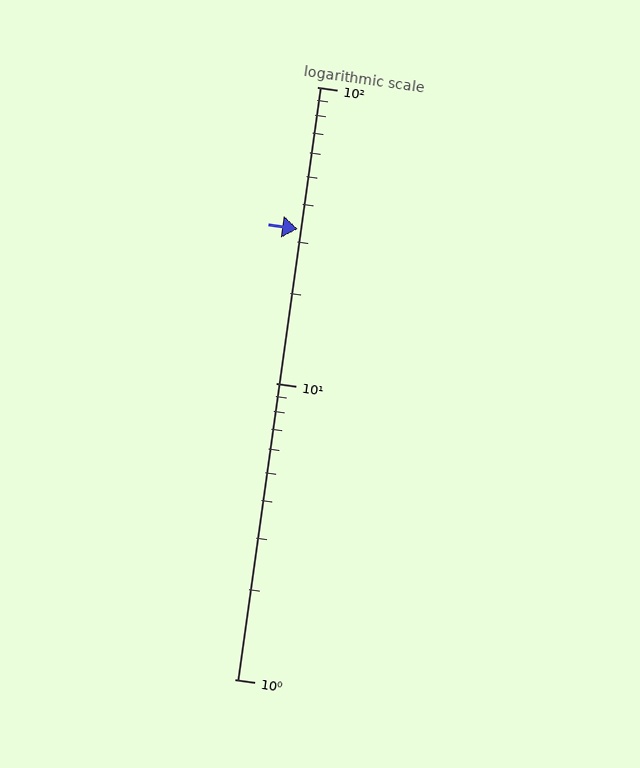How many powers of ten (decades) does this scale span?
The scale spans 2 decades, from 1 to 100.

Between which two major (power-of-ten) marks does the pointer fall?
The pointer is between 10 and 100.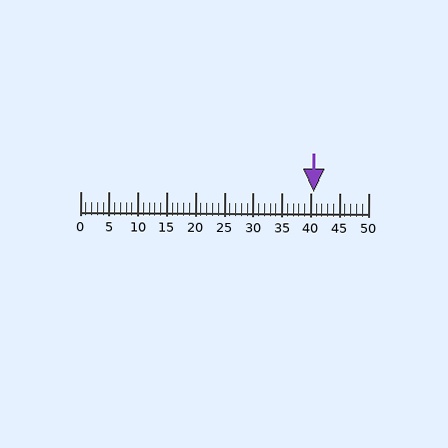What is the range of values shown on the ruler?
The ruler shows values from 0 to 50.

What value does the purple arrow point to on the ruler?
The purple arrow points to approximately 40.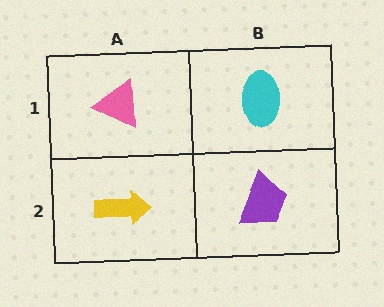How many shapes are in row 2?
2 shapes.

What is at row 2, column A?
A yellow arrow.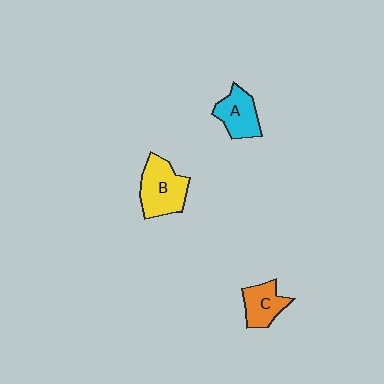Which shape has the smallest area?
Shape C (orange).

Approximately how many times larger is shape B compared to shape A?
Approximately 1.3 times.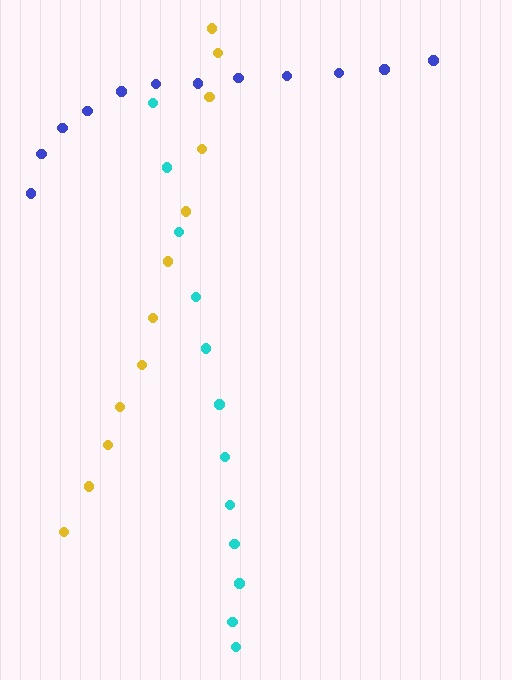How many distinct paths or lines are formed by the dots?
There are 3 distinct paths.